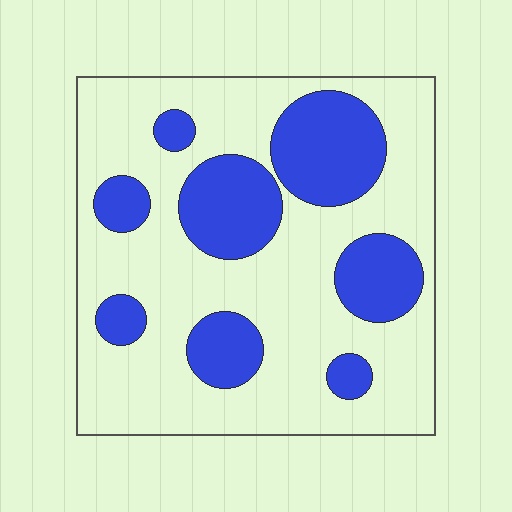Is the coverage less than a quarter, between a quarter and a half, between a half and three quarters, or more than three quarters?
Between a quarter and a half.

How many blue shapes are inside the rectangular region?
8.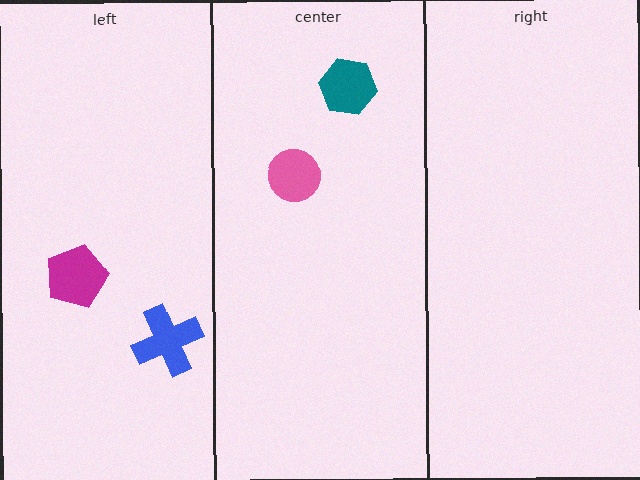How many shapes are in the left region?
2.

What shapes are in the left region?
The blue cross, the magenta pentagon.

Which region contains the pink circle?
The center region.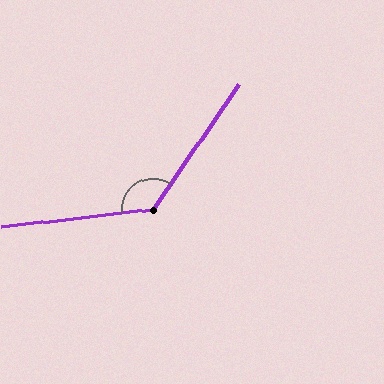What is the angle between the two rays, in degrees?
Approximately 131 degrees.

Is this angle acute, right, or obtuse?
It is obtuse.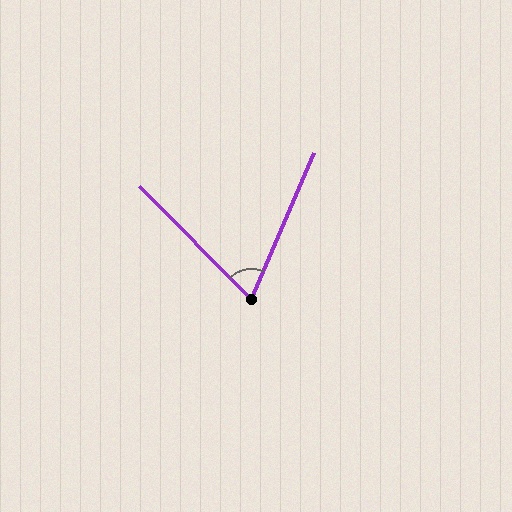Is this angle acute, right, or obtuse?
It is acute.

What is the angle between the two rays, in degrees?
Approximately 68 degrees.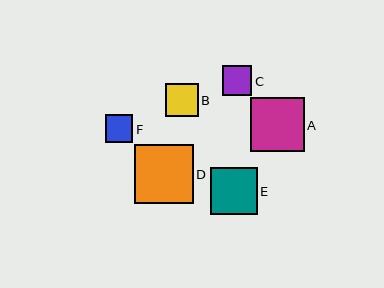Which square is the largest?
Square D is the largest with a size of approximately 59 pixels.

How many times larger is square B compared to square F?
Square B is approximately 1.2 times the size of square F.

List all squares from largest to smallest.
From largest to smallest: D, A, E, B, C, F.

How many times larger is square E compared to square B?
Square E is approximately 1.4 times the size of square B.